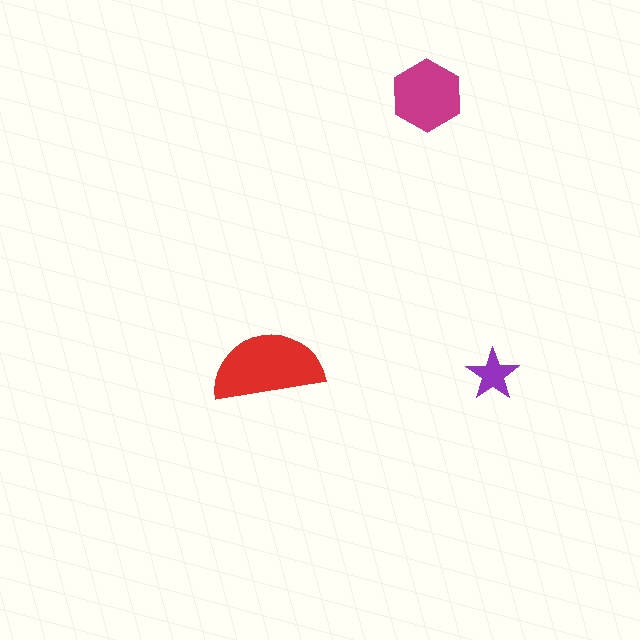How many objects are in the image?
There are 3 objects in the image.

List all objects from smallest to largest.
The purple star, the magenta hexagon, the red semicircle.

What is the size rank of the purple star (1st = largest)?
3rd.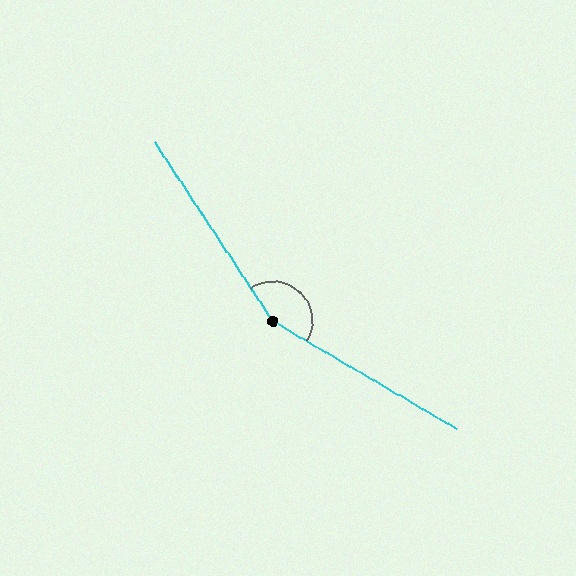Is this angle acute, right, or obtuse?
It is obtuse.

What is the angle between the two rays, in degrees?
Approximately 154 degrees.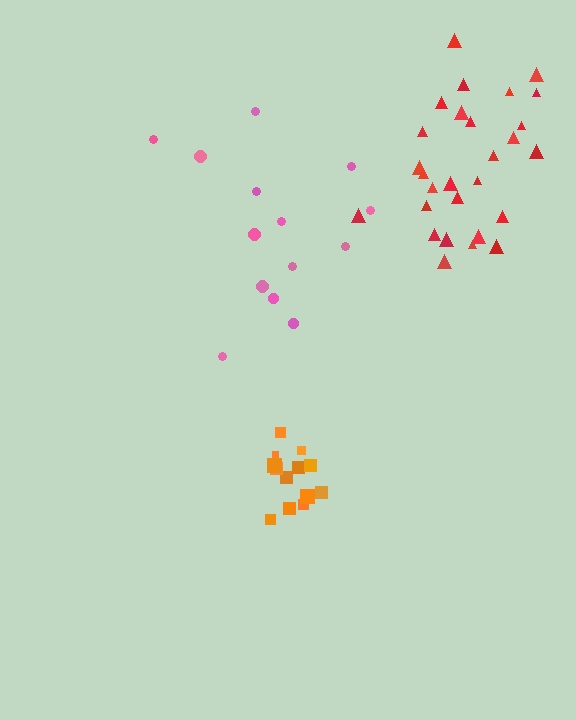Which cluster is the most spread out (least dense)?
Pink.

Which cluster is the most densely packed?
Orange.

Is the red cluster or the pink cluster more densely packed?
Red.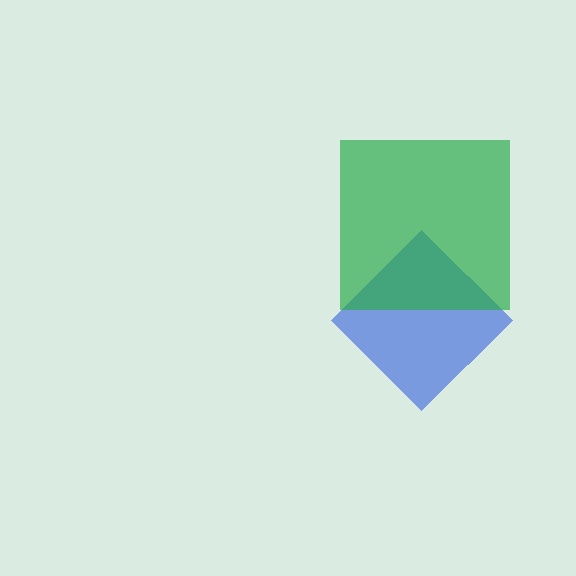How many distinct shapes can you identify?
There are 2 distinct shapes: a blue diamond, a green square.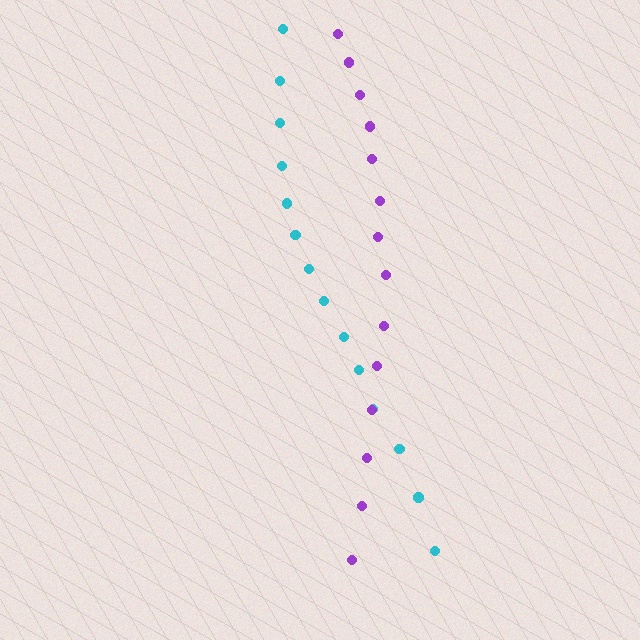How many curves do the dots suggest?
There are 2 distinct paths.